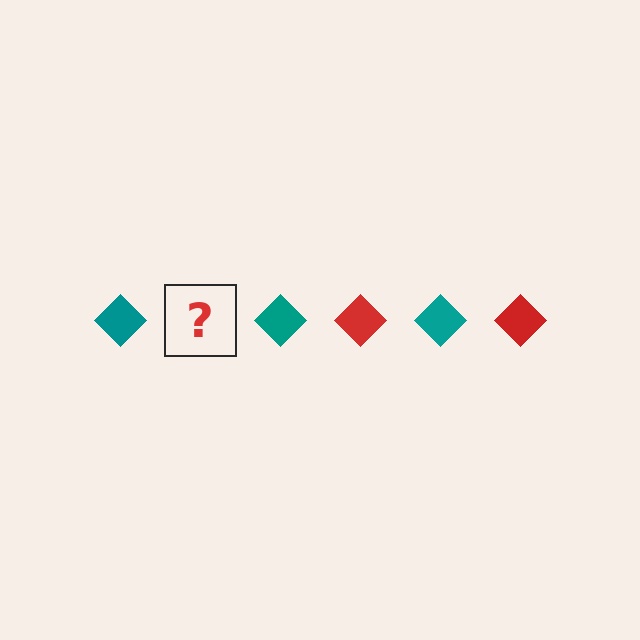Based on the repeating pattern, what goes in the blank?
The blank should be a red diamond.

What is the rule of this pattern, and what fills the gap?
The rule is that the pattern cycles through teal, red diamonds. The gap should be filled with a red diamond.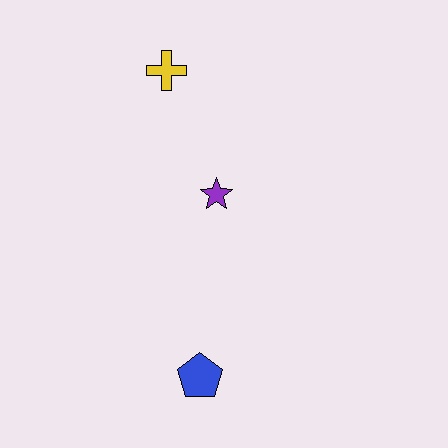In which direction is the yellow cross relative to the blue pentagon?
The yellow cross is above the blue pentagon.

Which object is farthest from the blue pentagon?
The yellow cross is farthest from the blue pentagon.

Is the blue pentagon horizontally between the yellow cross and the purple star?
Yes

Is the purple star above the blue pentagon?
Yes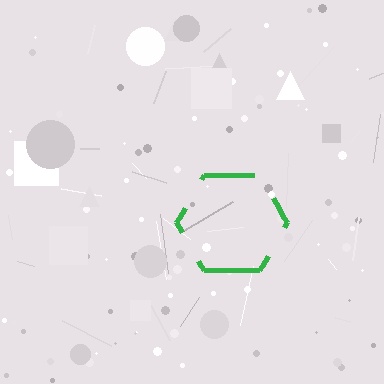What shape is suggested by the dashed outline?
The dashed outline suggests a hexagon.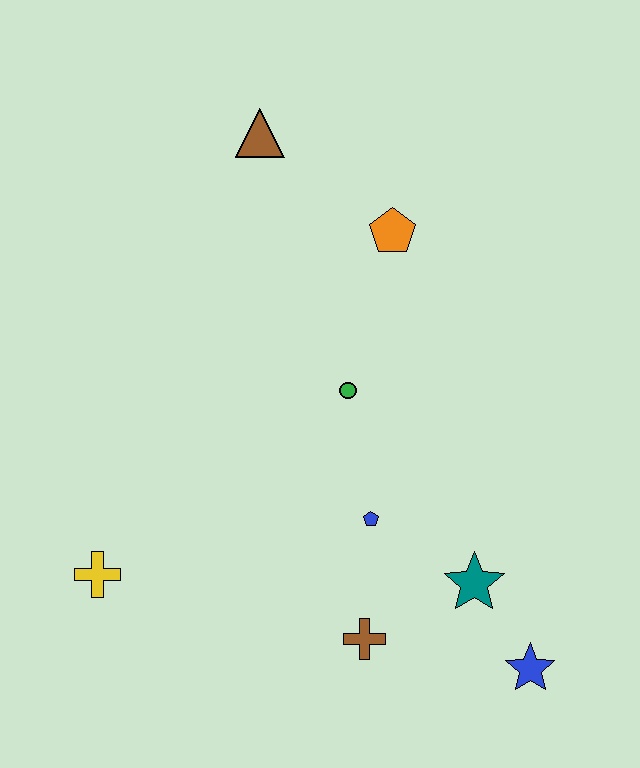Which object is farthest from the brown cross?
The brown triangle is farthest from the brown cross.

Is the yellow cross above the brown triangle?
No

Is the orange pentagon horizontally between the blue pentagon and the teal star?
Yes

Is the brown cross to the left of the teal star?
Yes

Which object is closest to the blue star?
The teal star is closest to the blue star.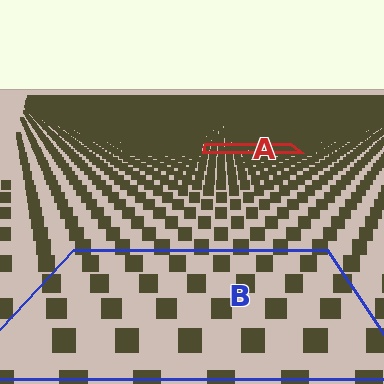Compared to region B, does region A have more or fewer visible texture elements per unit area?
Region A has more texture elements per unit area — they are packed more densely because it is farther away.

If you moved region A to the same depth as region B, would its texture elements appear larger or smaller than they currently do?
They would appear larger. At a closer depth, the same texture elements are projected at a bigger on-screen size.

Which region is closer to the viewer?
Region B is closer. The texture elements there are larger and more spread out.